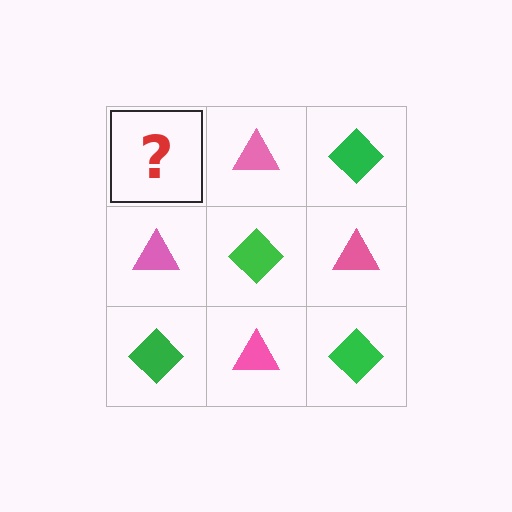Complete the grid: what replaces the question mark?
The question mark should be replaced with a green diamond.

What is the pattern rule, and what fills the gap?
The rule is that it alternates green diamond and pink triangle in a checkerboard pattern. The gap should be filled with a green diamond.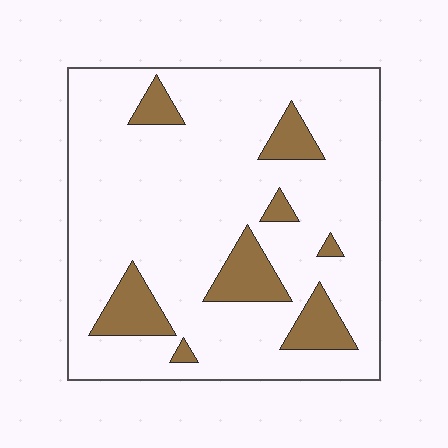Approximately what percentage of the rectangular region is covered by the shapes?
Approximately 15%.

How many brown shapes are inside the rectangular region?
8.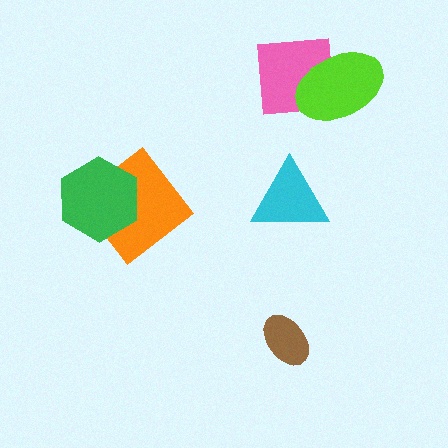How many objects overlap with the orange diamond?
1 object overlaps with the orange diamond.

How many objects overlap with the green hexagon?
1 object overlaps with the green hexagon.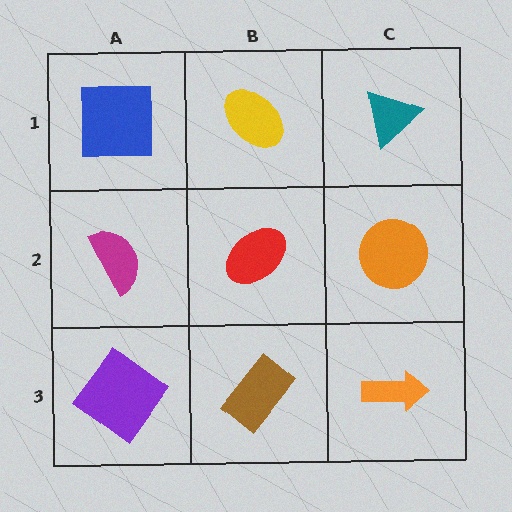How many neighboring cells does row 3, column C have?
2.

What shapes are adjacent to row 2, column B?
A yellow ellipse (row 1, column B), a brown rectangle (row 3, column B), a magenta semicircle (row 2, column A), an orange circle (row 2, column C).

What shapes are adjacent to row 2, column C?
A teal triangle (row 1, column C), an orange arrow (row 3, column C), a red ellipse (row 2, column B).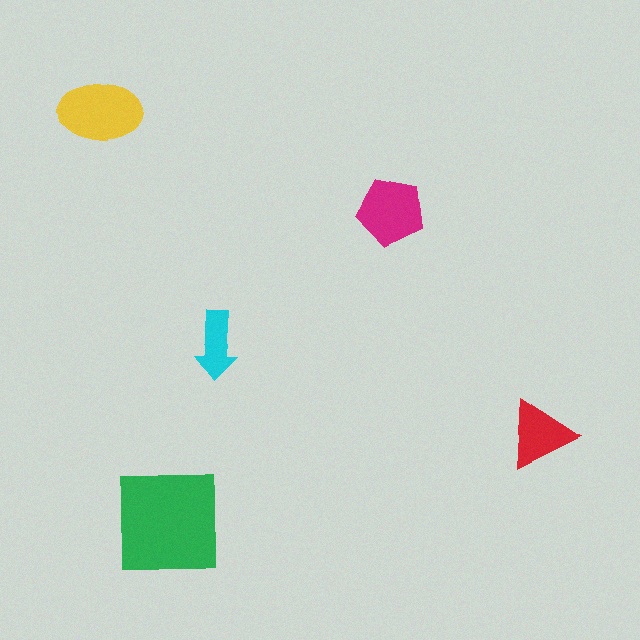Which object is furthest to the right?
The red triangle is rightmost.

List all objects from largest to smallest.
The green square, the yellow ellipse, the magenta pentagon, the red triangle, the cyan arrow.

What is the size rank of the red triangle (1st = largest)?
4th.